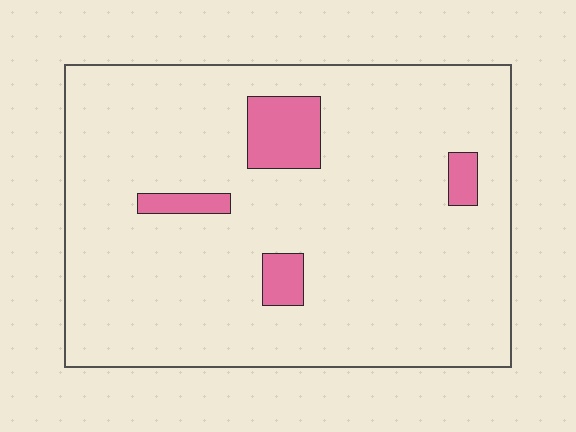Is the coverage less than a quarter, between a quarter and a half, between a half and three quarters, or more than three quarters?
Less than a quarter.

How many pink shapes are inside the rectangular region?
4.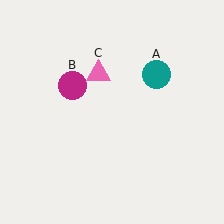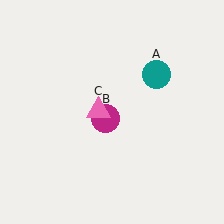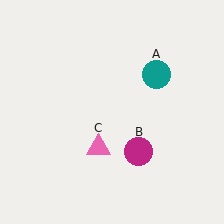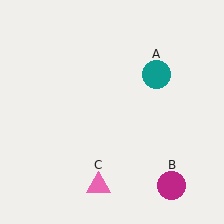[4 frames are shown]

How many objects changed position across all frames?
2 objects changed position: magenta circle (object B), pink triangle (object C).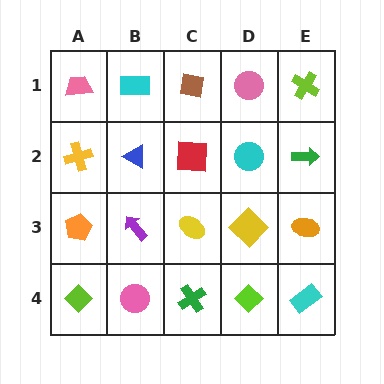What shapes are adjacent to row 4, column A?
An orange pentagon (row 3, column A), a pink circle (row 4, column B).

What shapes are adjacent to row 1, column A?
A yellow cross (row 2, column A), a cyan rectangle (row 1, column B).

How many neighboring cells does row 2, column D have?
4.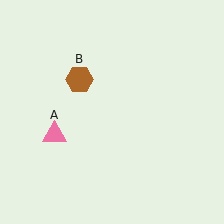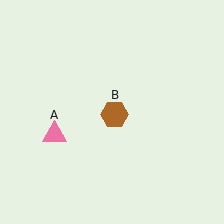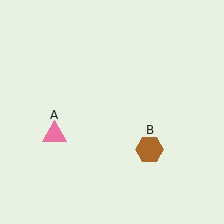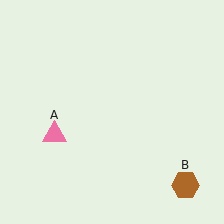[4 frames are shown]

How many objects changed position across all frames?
1 object changed position: brown hexagon (object B).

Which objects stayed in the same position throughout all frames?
Pink triangle (object A) remained stationary.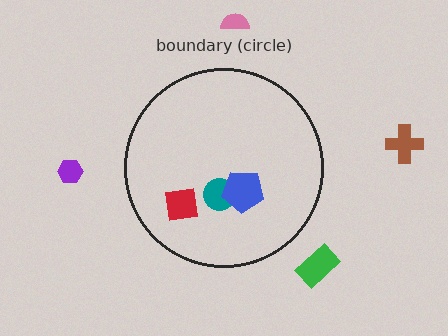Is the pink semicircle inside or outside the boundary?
Outside.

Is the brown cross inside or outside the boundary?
Outside.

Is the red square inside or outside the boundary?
Inside.